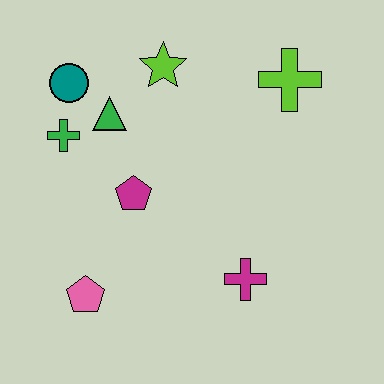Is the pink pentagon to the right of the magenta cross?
No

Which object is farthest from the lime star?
The pink pentagon is farthest from the lime star.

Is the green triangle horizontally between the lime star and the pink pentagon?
Yes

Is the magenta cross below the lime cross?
Yes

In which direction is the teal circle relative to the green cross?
The teal circle is above the green cross.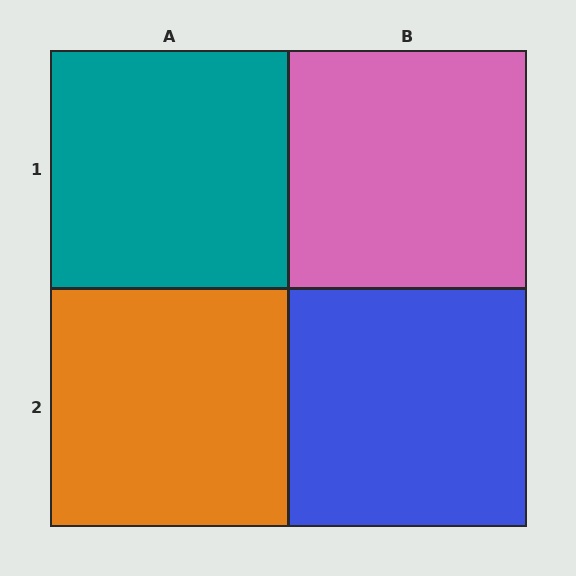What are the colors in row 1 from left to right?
Teal, pink.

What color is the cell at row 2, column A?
Orange.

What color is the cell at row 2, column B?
Blue.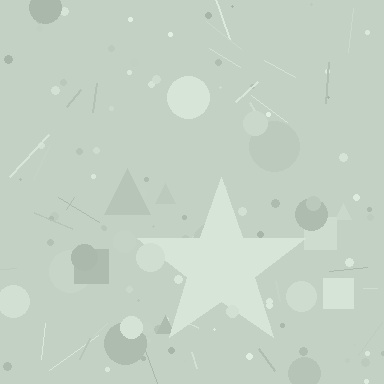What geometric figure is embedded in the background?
A star is embedded in the background.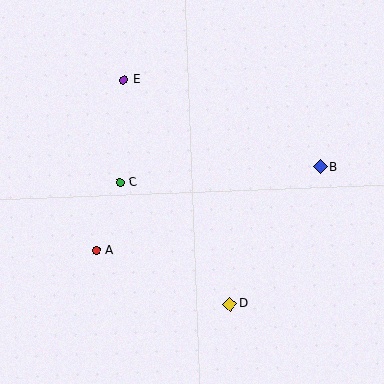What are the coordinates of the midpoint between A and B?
The midpoint between A and B is at (208, 209).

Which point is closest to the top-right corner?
Point B is closest to the top-right corner.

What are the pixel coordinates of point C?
Point C is at (120, 183).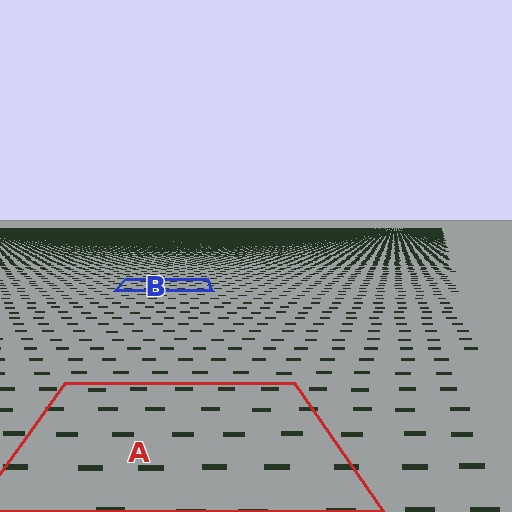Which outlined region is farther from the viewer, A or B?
Region B is farther from the viewer — the texture elements inside it appear smaller and more densely packed.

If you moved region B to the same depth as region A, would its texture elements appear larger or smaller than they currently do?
They would appear larger. At a closer depth, the same texture elements are projected at a bigger on-screen size.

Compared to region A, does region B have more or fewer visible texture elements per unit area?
Region B has more texture elements per unit area — they are packed more densely because it is farther away.